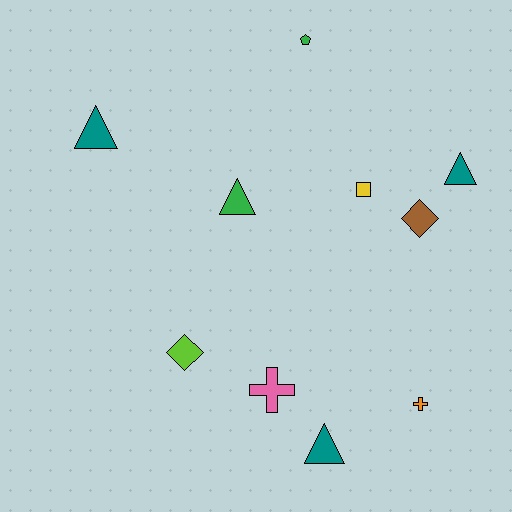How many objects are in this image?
There are 10 objects.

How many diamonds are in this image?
There are 2 diamonds.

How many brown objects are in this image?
There is 1 brown object.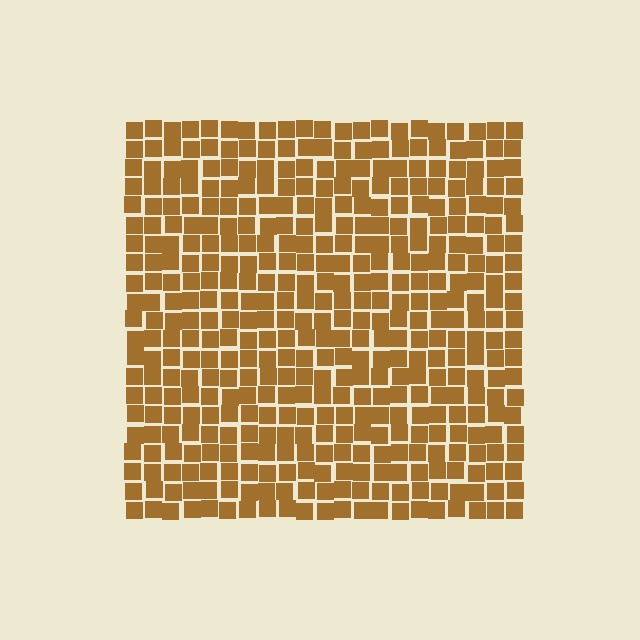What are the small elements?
The small elements are squares.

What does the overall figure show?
The overall figure shows a square.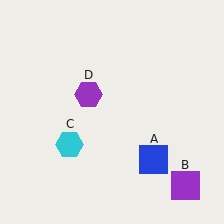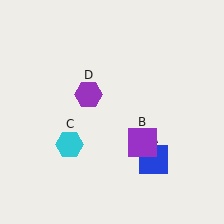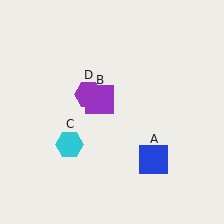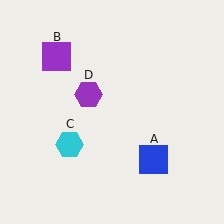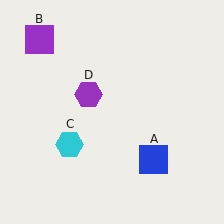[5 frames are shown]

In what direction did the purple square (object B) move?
The purple square (object B) moved up and to the left.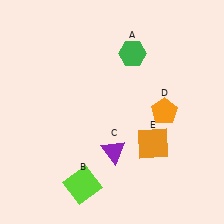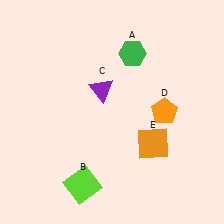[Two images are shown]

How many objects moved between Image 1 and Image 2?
1 object moved between the two images.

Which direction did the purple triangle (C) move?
The purple triangle (C) moved up.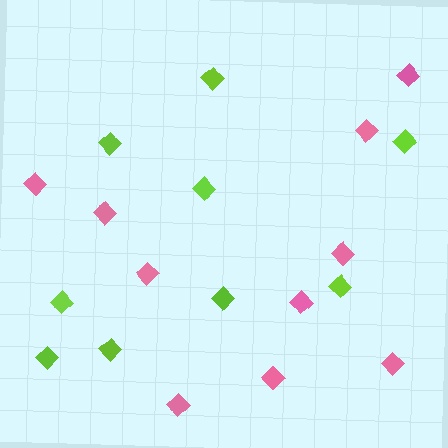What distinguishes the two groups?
There are 2 groups: one group of pink diamonds (10) and one group of lime diamonds (9).